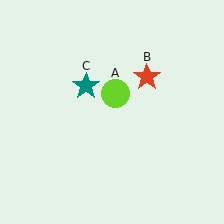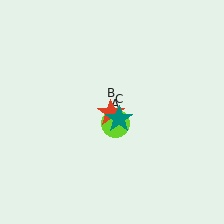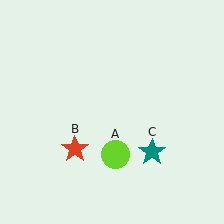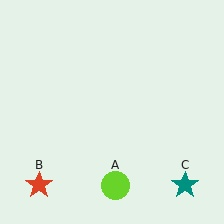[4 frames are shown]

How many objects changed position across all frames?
3 objects changed position: lime circle (object A), red star (object B), teal star (object C).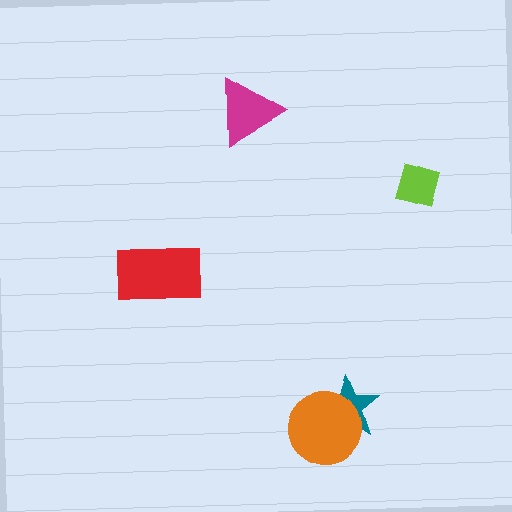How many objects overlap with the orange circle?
1 object overlaps with the orange circle.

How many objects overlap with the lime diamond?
0 objects overlap with the lime diamond.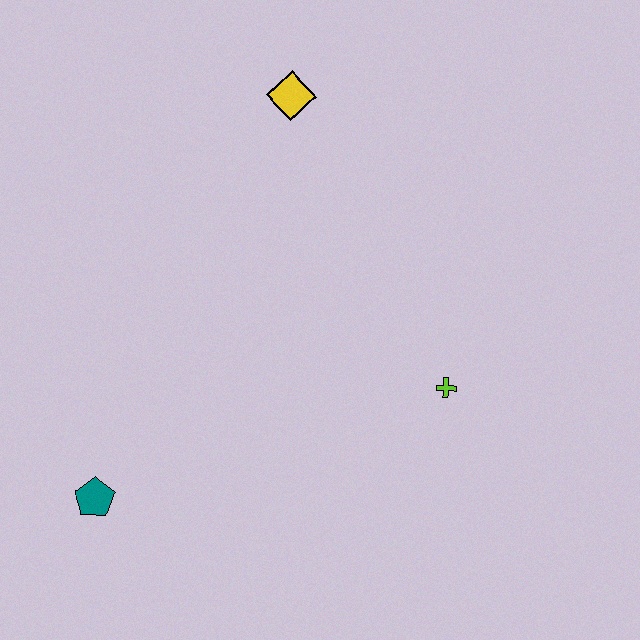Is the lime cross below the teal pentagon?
No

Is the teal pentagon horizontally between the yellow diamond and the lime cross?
No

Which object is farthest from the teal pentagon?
The yellow diamond is farthest from the teal pentagon.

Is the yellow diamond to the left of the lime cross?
Yes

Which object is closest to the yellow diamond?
The lime cross is closest to the yellow diamond.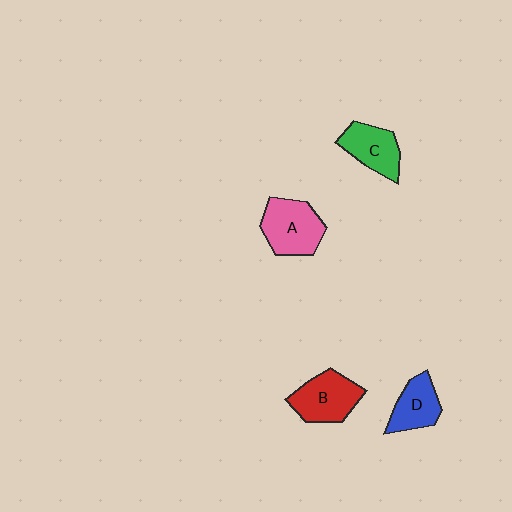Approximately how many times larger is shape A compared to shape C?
Approximately 1.3 times.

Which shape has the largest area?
Shape A (pink).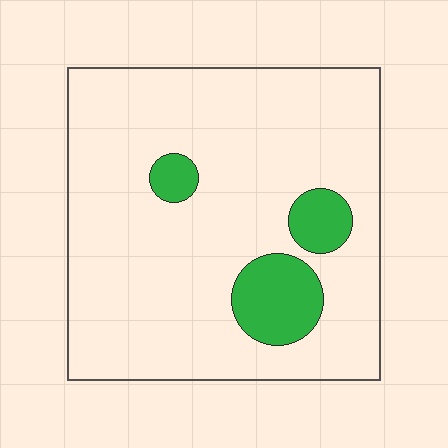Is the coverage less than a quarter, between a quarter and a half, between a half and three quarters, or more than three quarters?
Less than a quarter.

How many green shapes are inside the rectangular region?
3.